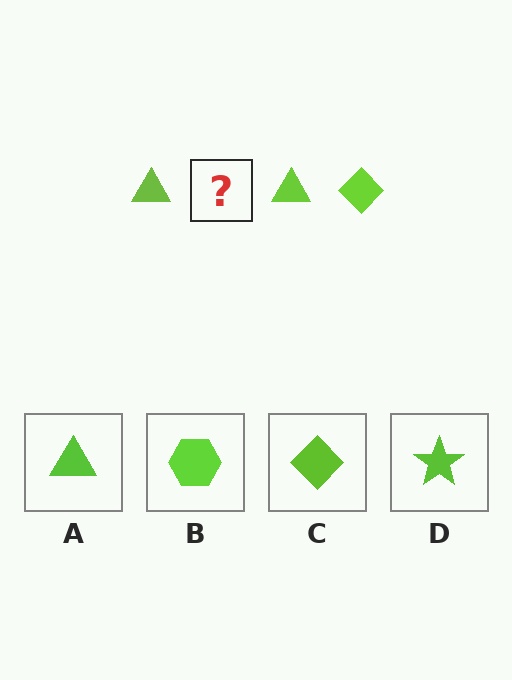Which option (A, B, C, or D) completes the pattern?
C.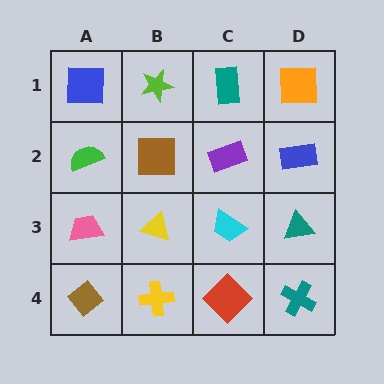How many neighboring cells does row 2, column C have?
4.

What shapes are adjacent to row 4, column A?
A pink trapezoid (row 3, column A), a yellow cross (row 4, column B).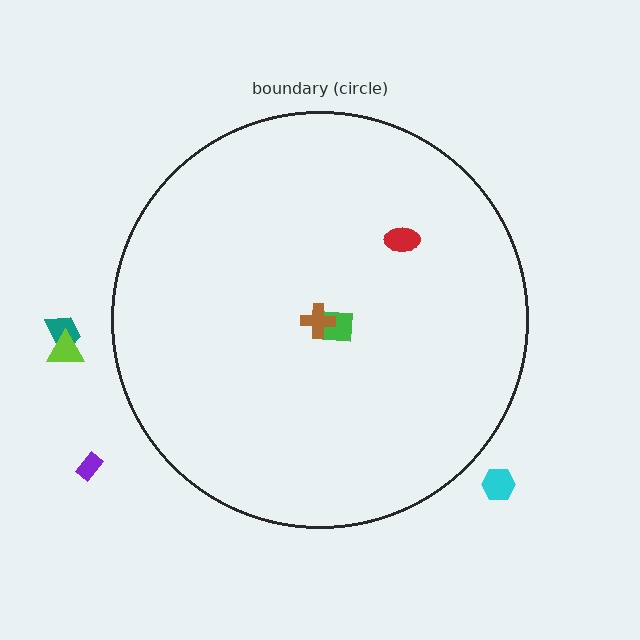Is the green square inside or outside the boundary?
Inside.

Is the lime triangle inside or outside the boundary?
Outside.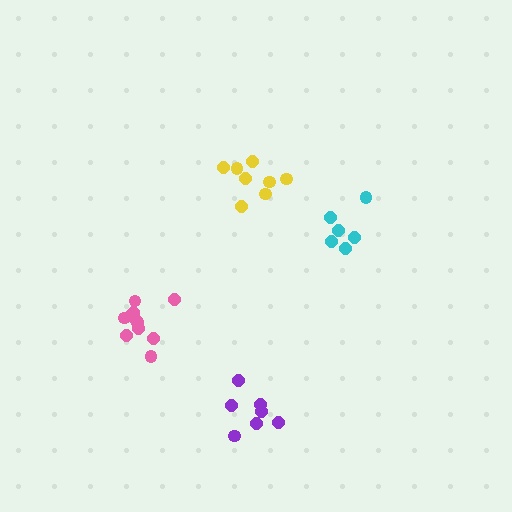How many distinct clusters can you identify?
There are 4 distinct clusters.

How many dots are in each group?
Group 1: 11 dots, Group 2: 8 dots, Group 3: 7 dots, Group 4: 6 dots (32 total).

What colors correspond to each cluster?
The clusters are colored: pink, yellow, purple, cyan.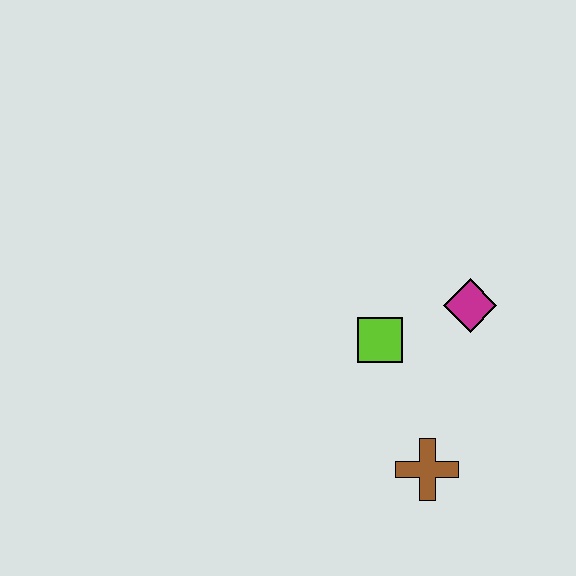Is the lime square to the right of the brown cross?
No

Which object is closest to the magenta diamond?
The lime square is closest to the magenta diamond.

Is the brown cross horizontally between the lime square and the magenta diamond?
Yes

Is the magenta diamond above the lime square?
Yes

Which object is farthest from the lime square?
The brown cross is farthest from the lime square.